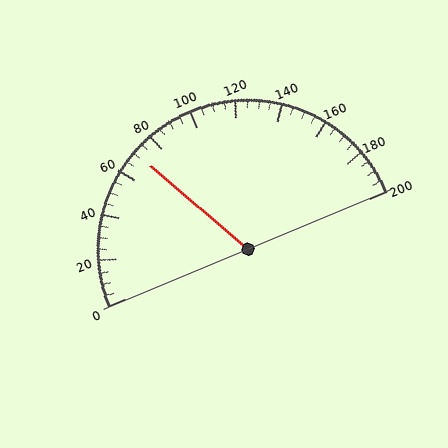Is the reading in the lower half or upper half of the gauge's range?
The reading is in the lower half of the range (0 to 200).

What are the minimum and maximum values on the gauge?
The gauge ranges from 0 to 200.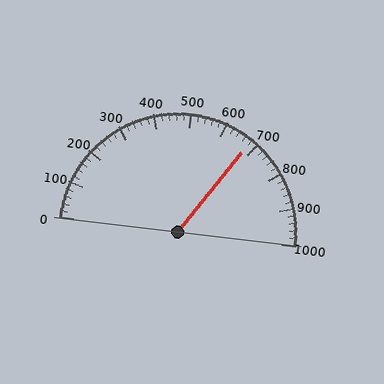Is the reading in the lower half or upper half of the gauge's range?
The reading is in the upper half of the range (0 to 1000).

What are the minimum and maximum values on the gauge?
The gauge ranges from 0 to 1000.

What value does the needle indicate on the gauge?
The needle indicates approximately 680.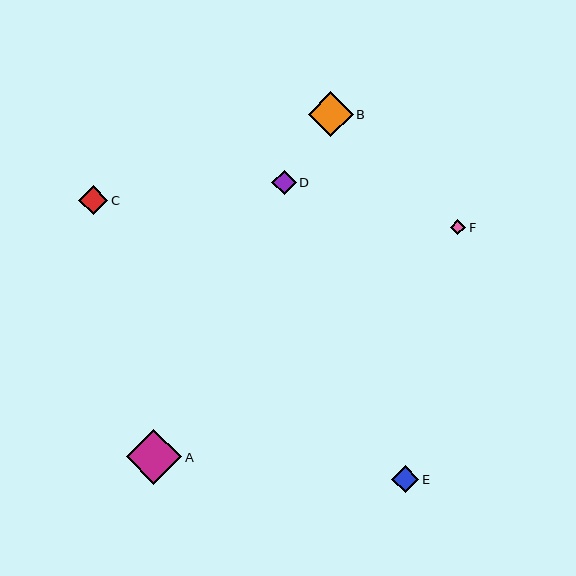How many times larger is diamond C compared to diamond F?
Diamond C is approximately 1.9 times the size of diamond F.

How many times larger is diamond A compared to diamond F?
Diamond A is approximately 3.6 times the size of diamond F.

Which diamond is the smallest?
Diamond F is the smallest with a size of approximately 15 pixels.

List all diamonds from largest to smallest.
From largest to smallest: A, B, C, E, D, F.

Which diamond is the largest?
Diamond A is the largest with a size of approximately 55 pixels.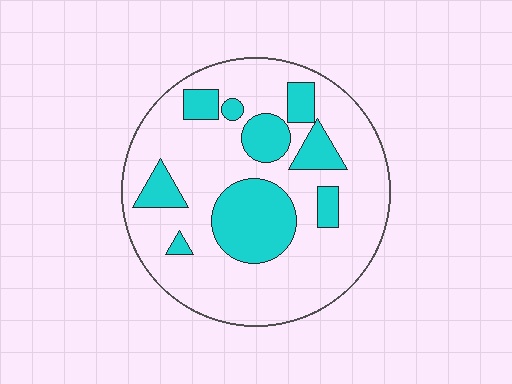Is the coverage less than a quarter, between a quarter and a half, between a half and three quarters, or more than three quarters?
Between a quarter and a half.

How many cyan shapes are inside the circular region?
9.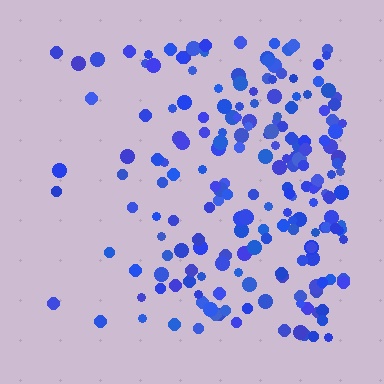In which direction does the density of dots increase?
From left to right, with the right side densest.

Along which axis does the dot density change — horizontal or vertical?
Horizontal.